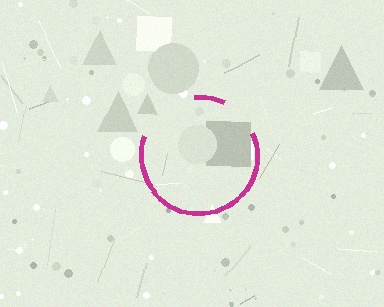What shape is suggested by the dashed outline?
The dashed outline suggests a circle.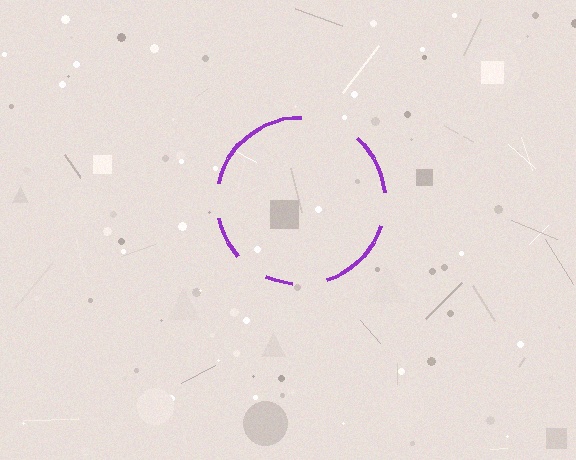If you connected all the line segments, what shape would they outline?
They would outline a circle.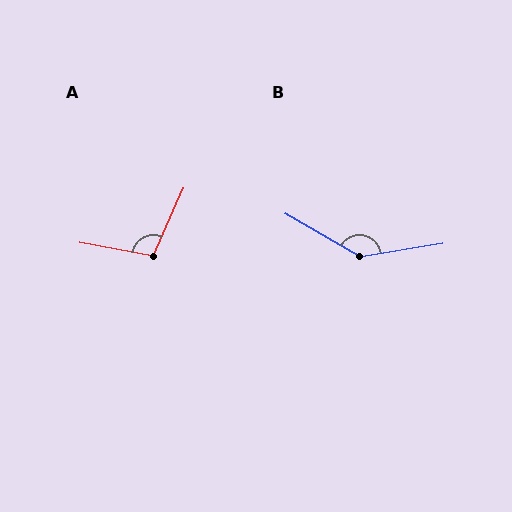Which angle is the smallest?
A, at approximately 103 degrees.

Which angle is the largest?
B, at approximately 141 degrees.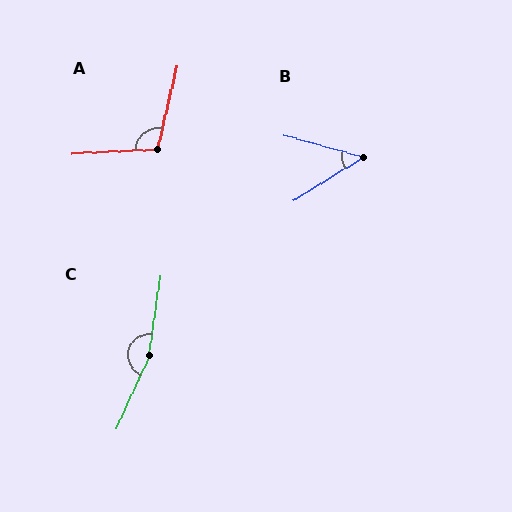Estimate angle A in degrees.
Approximately 106 degrees.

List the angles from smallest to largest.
B (47°), A (106°), C (164°).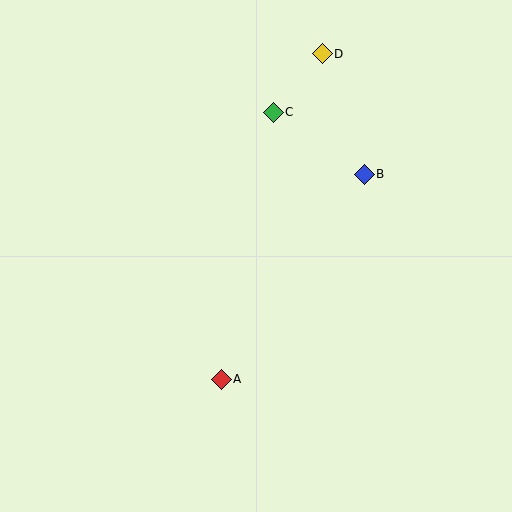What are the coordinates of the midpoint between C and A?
The midpoint between C and A is at (247, 246).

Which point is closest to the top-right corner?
Point D is closest to the top-right corner.